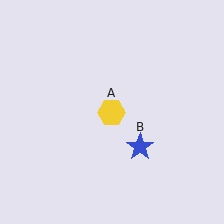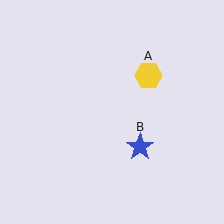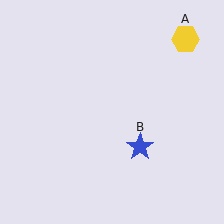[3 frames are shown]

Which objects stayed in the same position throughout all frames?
Blue star (object B) remained stationary.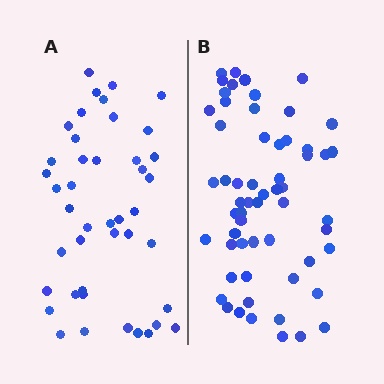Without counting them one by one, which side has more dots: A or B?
Region B (the right region) has more dots.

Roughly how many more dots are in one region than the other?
Region B has approximately 15 more dots than region A.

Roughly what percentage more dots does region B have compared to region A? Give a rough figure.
About 35% more.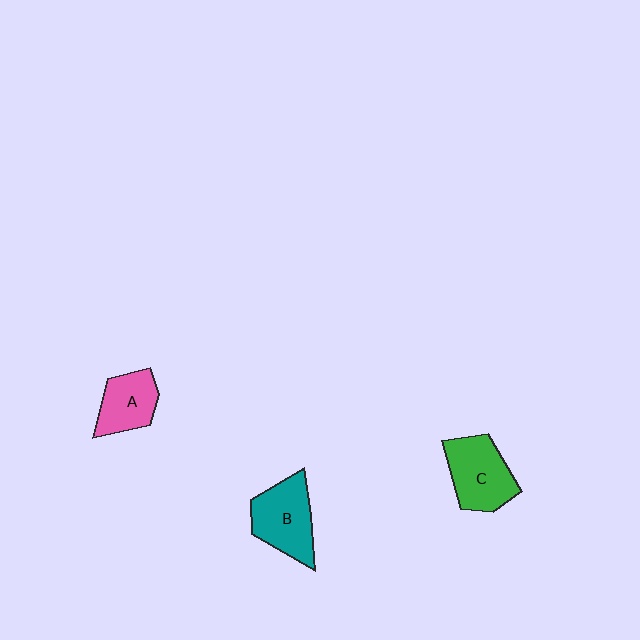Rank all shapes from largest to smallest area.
From largest to smallest: C (green), B (teal), A (pink).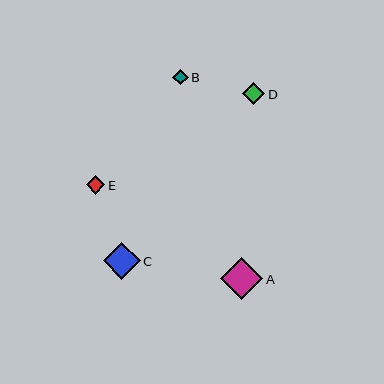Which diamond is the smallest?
Diamond B is the smallest with a size of approximately 15 pixels.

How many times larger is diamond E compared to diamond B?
Diamond E is approximately 1.2 times the size of diamond B.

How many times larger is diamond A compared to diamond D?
Diamond A is approximately 1.9 times the size of diamond D.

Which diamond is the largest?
Diamond A is the largest with a size of approximately 42 pixels.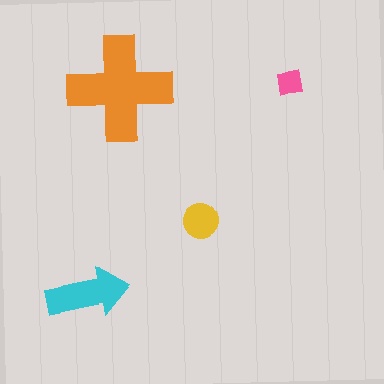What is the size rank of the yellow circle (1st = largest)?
3rd.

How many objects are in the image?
There are 4 objects in the image.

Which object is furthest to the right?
The pink square is rightmost.